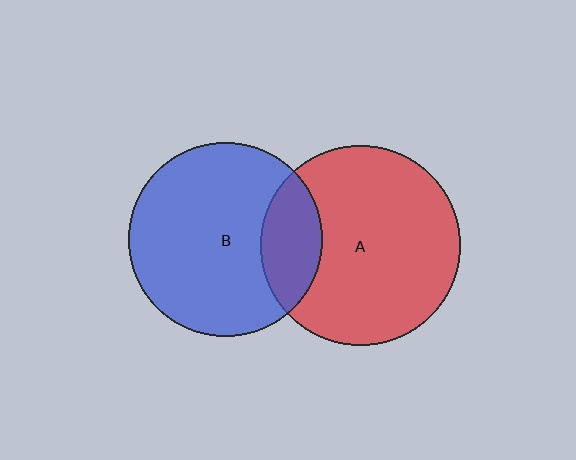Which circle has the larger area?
Circle A (red).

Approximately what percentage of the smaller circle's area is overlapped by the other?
Approximately 20%.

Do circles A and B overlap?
Yes.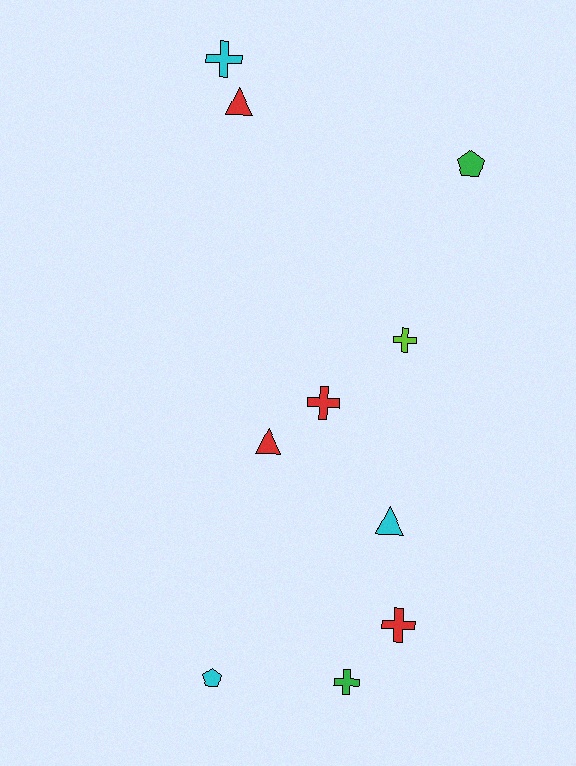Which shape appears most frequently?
Cross, with 5 objects.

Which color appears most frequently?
Red, with 4 objects.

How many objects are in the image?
There are 10 objects.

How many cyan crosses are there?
There is 1 cyan cross.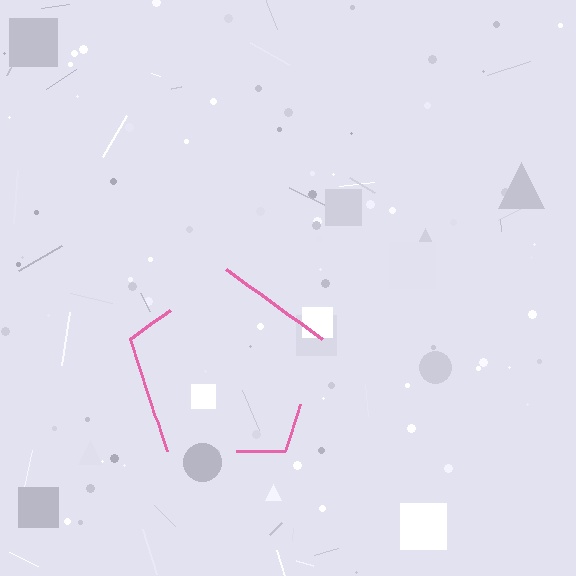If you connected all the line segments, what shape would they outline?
They would outline a pentagon.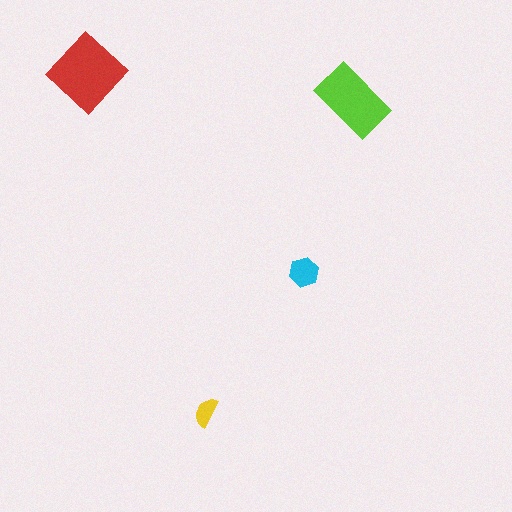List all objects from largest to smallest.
The red diamond, the lime rectangle, the cyan hexagon, the yellow semicircle.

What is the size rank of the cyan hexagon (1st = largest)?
3rd.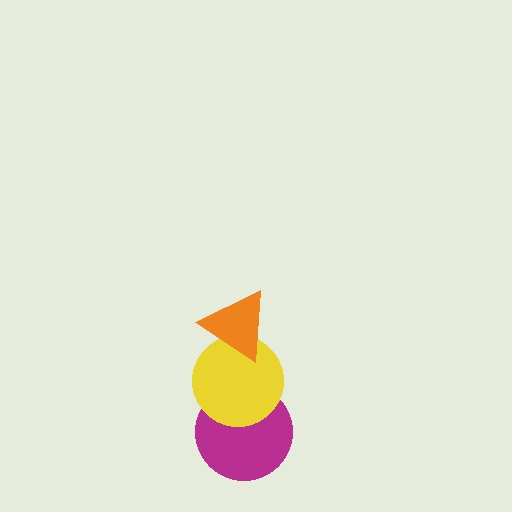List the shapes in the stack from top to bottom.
From top to bottom: the orange triangle, the yellow circle, the magenta circle.